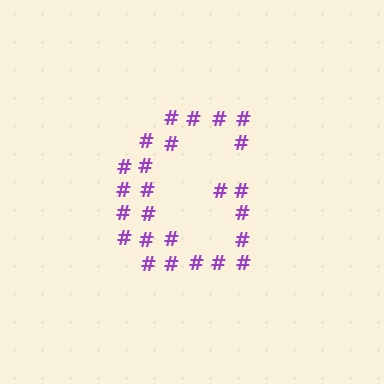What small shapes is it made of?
It is made of small hash symbols.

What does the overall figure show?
The overall figure shows the letter G.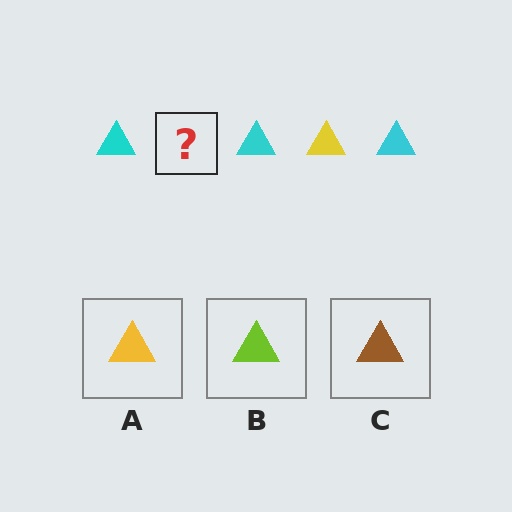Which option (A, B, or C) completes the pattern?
A.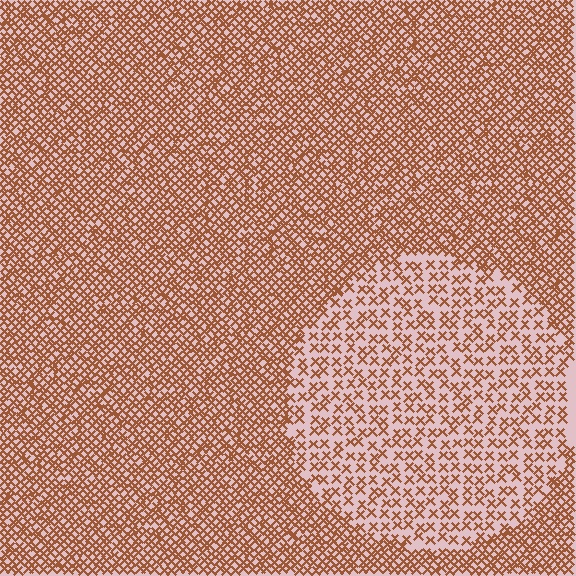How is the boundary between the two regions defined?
The boundary is defined by a change in element density (approximately 2.2x ratio). All elements are the same color, size, and shape.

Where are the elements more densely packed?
The elements are more densely packed outside the circle boundary.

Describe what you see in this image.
The image contains small brown elements arranged at two different densities. A circle-shaped region is visible where the elements are less densely packed than the surrounding area.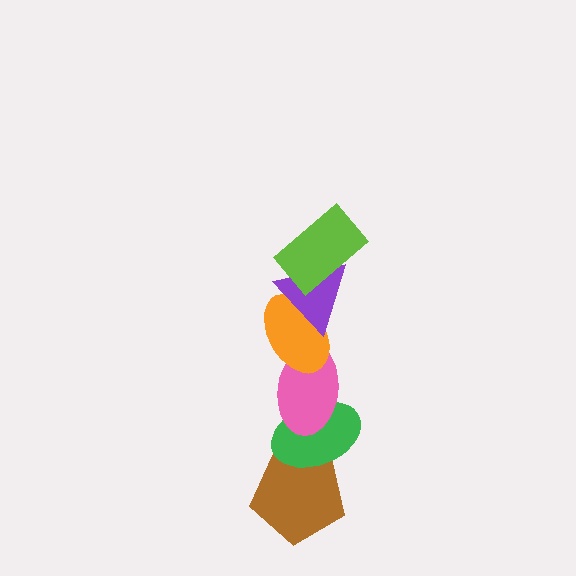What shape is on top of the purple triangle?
The lime rectangle is on top of the purple triangle.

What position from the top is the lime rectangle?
The lime rectangle is 1st from the top.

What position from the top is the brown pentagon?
The brown pentagon is 6th from the top.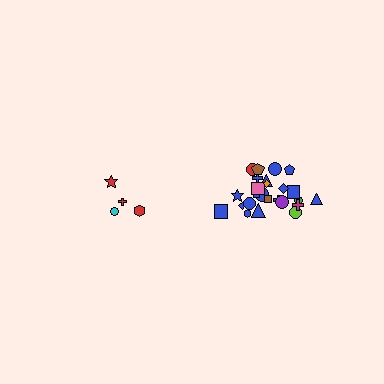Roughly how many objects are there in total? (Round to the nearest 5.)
Roughly 30 objects in total.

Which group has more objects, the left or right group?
The right group.